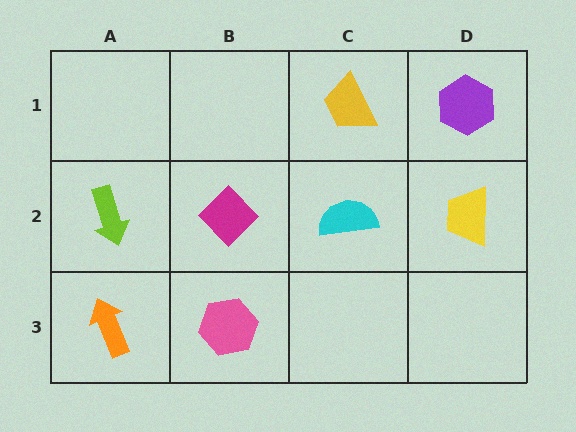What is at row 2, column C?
A cyan semicircle.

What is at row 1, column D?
A purple hexagon.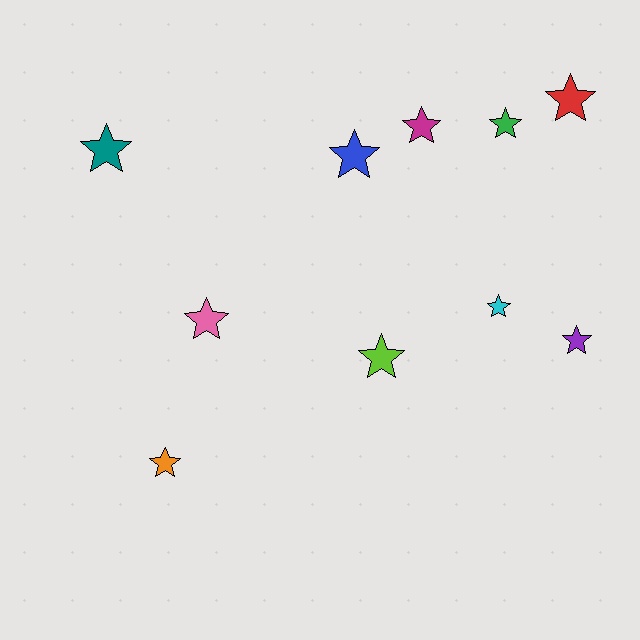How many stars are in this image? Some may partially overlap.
There are 10 stars.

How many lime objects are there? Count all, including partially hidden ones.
There is 1 lime object.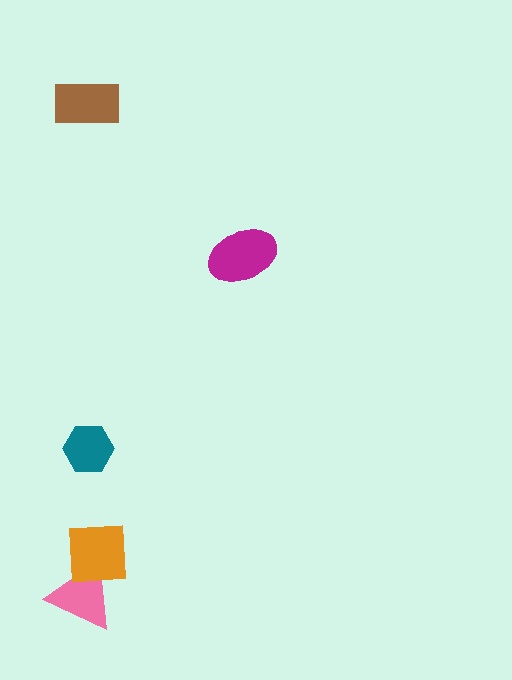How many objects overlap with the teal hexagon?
0 objects overlap with the teal hexagon.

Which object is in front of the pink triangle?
The orange square is in front of the pink triangle.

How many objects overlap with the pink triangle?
1 object overlaps with the pink triangle.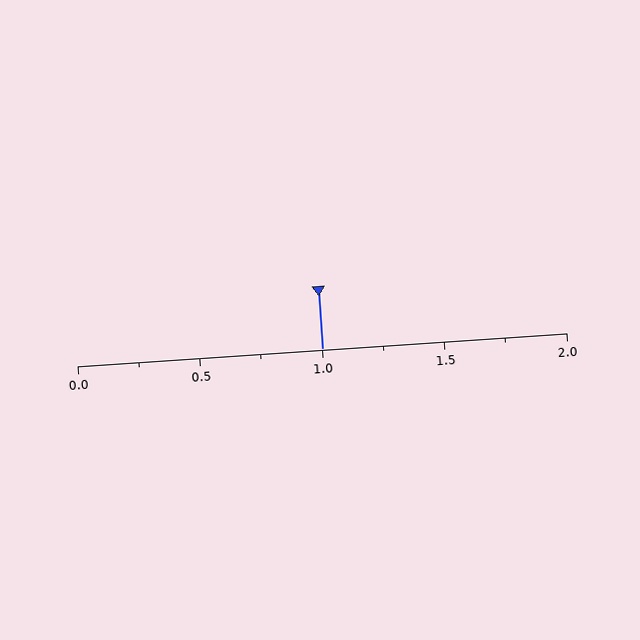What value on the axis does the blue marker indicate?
The marker indicates approximately 1.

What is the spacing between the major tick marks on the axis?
The major ticks are spaced 0.5 apart.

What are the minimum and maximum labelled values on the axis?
The axis runs from 0.0 to 2.0.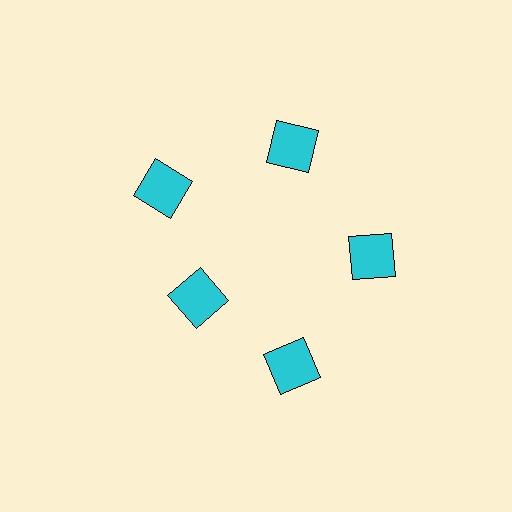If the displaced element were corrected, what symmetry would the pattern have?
It would have 5-fold rotational symmetry — the pattern would map onto itself every 72 degrees.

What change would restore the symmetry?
The symmetry would be restored by moving it outward, back onto the ring so that all 5 squares sit at equal angles and equal distance from the center.